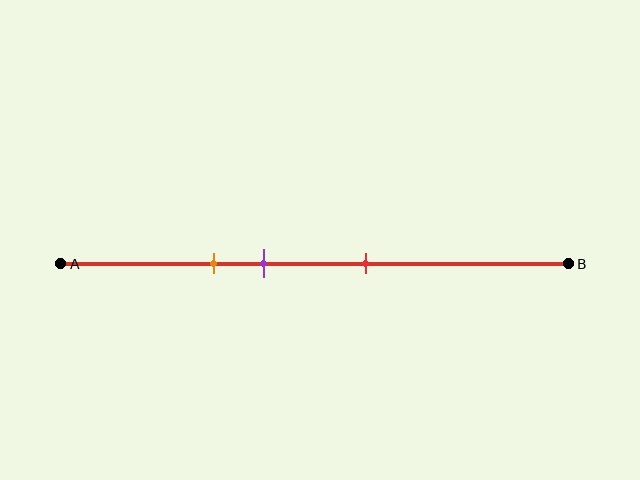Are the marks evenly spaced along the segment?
Yes, the marks are approximately evenly spaced.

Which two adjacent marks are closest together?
The orange and purple marks are the closest adjacent pair.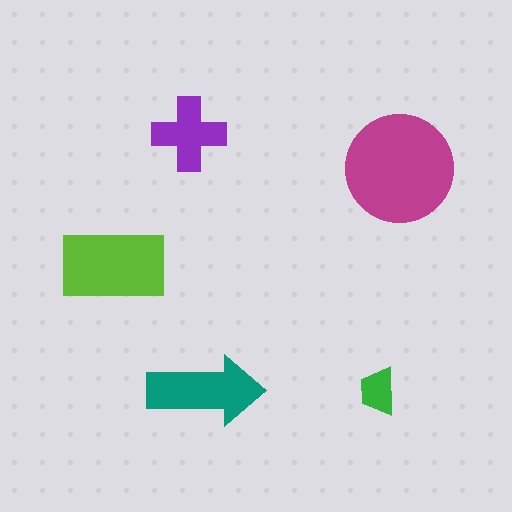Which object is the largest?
The magenta circle.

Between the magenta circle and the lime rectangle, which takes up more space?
The magenta circle.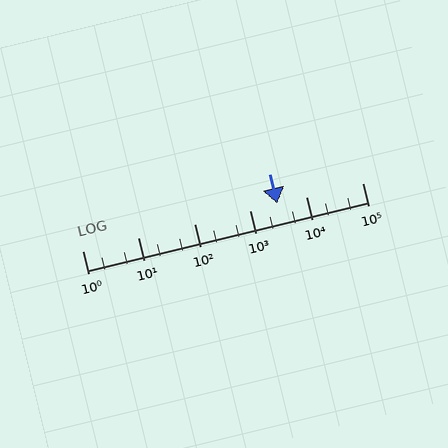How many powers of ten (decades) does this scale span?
The scale spans 5 decades, from 1 to 100000.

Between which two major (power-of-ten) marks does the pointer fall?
The pointer is between 1000 and 10000.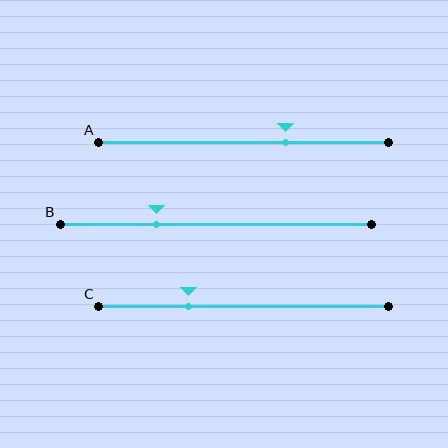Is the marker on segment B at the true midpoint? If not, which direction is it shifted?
No, the marker on segment B is shifted to the left by about 19% of the segment length.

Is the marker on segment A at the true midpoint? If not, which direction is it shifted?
No, the marker on segment A is shifted to the right by about 14% of the segment length.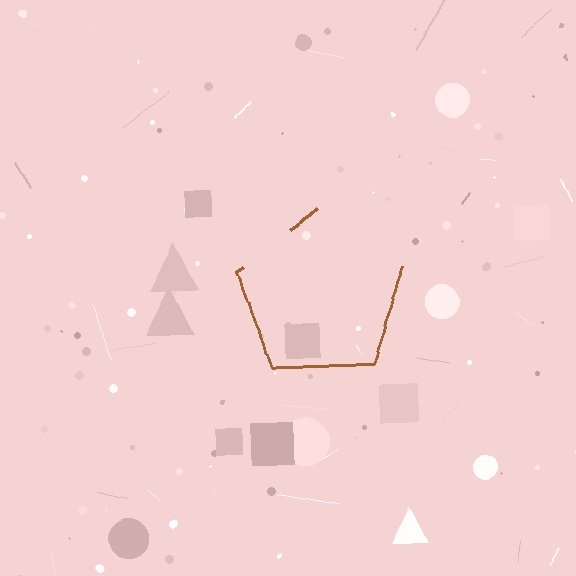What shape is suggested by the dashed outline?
The dashed outline suggests a pentagon.